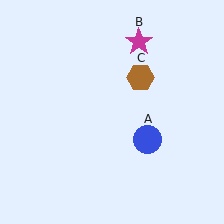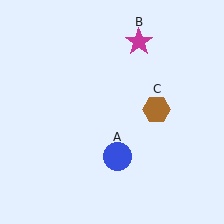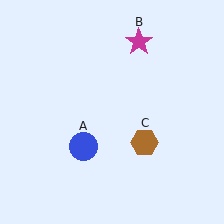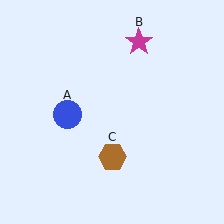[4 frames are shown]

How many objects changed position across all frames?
2 objects changed position: blue circle (object A), brown hexagon (object C).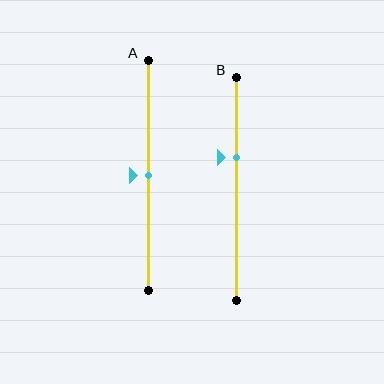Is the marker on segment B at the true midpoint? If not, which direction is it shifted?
No, the marker on segment B is shifted upward by about 14% of the segment length.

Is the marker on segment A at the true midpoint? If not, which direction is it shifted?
Yes, the marker on segment A is at the true midpoint.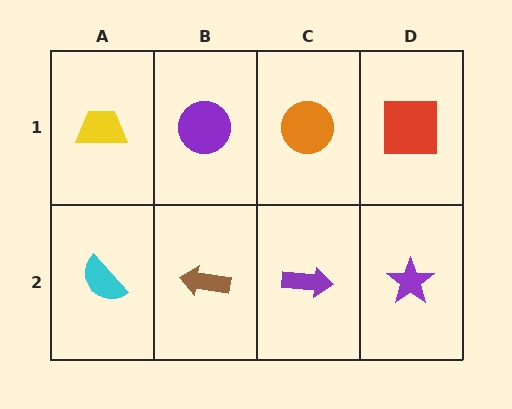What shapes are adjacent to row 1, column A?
A cyan semicircle (row 2, column A), a purple circle (row 1, column B).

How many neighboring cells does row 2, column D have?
2.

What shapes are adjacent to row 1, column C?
A purple arrow (row 2, column C), a purple circle (row 1, column B), a red square (row 1, column D).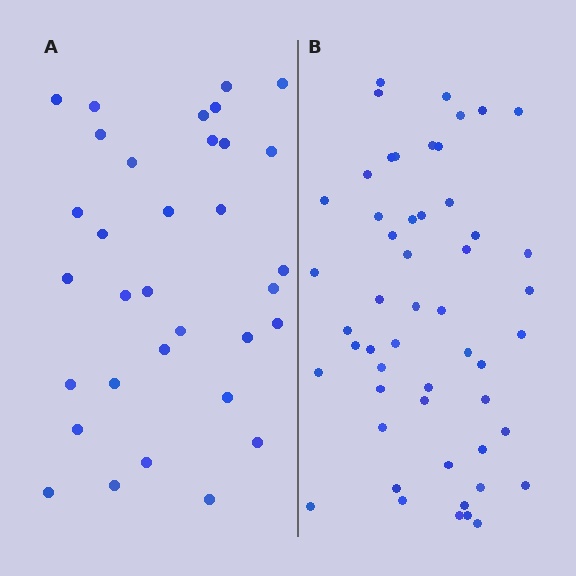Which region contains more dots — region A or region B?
Region B (the right region) has more dots.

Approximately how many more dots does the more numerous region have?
Region B has approximately 20 more dots than region A.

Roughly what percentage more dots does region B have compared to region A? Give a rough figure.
About 60% more.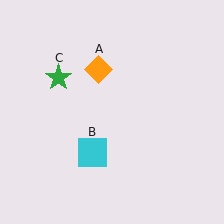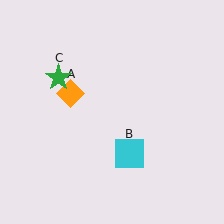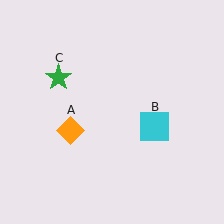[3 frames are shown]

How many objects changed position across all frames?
2 objects changed position: orange diamond (object A), cyan square (object B).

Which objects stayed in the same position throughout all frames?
Green star (object C) remained stationary.